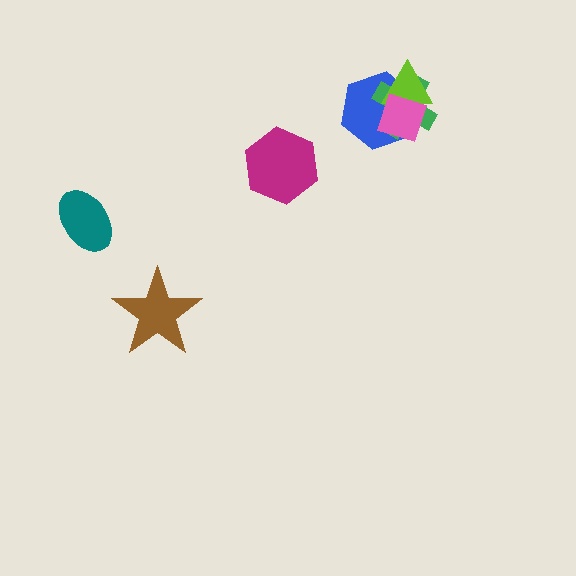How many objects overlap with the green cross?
3 objects overlap with the green cross.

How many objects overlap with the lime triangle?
3 objects overlap with the lime triangle.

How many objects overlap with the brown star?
0 objects overlap with the brown star.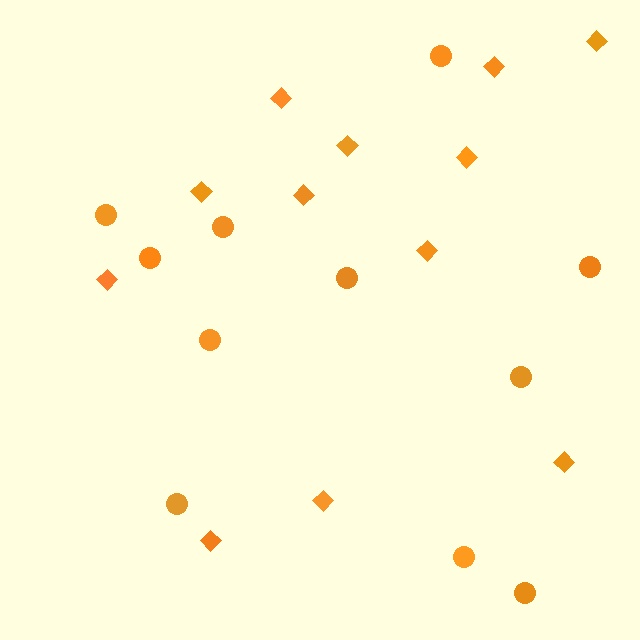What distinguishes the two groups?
There are 2 groups: one group of diamonds (12) and one group of circles (11).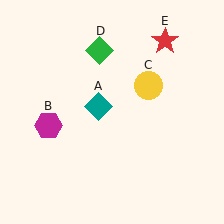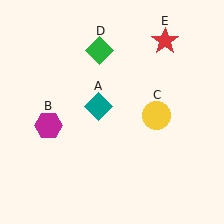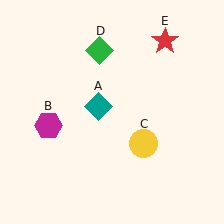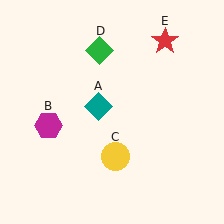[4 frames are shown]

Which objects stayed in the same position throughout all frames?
Teal diamond (object A) and magenta hexagon (object B) and green diamond (object D) and red star (object E) remained stationary.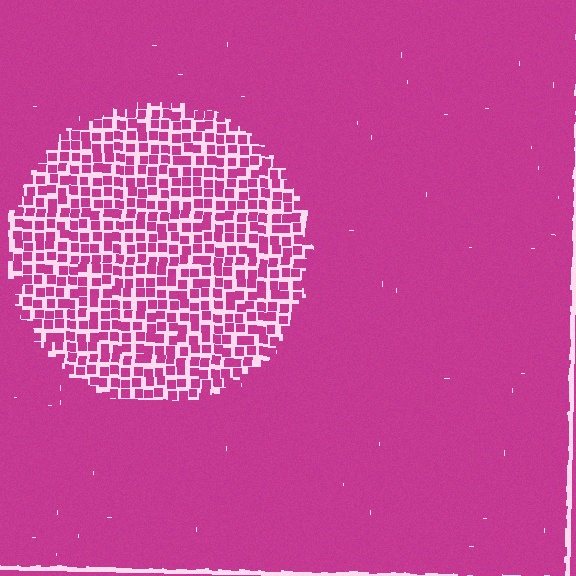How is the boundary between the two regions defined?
The boundary is defined by a change in element density (approximately 2.6x ratio). All elements are the same color, size, and shape.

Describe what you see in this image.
The image contains small magenta elements arranged at two different densities. A circle-shaped region is visible where the elements are less densely packed than the surrounding area.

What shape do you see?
I see a circle.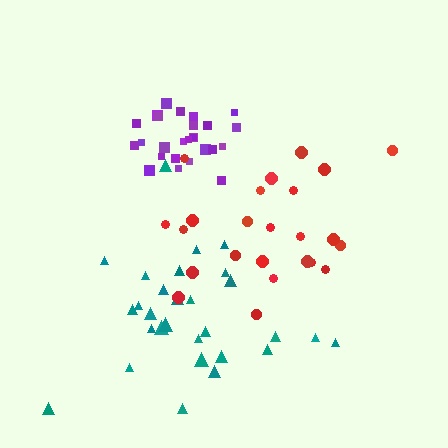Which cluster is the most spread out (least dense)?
Red.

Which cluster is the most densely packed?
Purple.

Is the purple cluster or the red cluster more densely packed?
Purple.